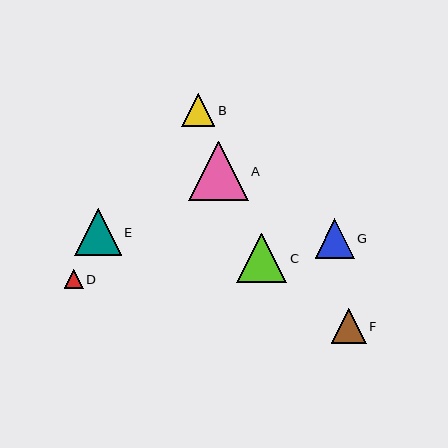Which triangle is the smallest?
Triangle D is the smallest with a size of approximately 19 pixels.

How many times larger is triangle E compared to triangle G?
Triangle E is approximately 1.2 times the size of triangle G.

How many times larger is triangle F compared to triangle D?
Triangle F is approximately 1.8 times the size of triangle D.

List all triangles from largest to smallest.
From largest to smallest: A, C, E, G, F, B, D.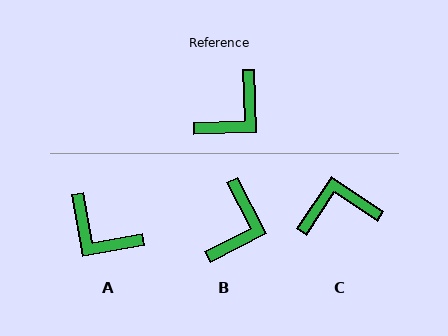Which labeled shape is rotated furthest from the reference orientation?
C, about 144 degrees away.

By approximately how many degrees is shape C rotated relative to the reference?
Approximately 144 degrees counter-clockwise.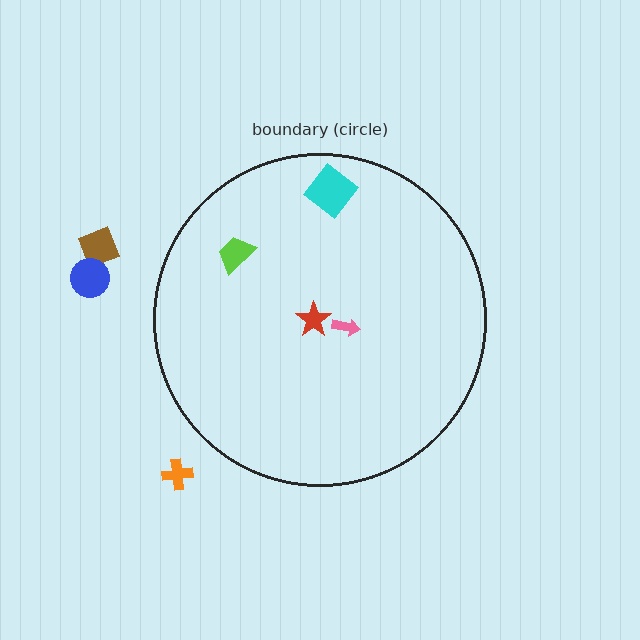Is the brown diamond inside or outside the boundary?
Outside.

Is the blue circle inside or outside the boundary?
Outside.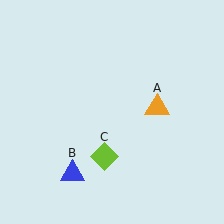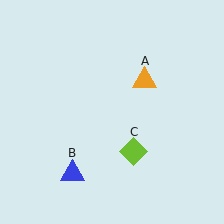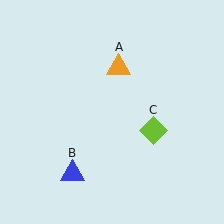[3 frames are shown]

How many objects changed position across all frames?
2 objects changed position: orange triangle (object A), lime diamond (object C).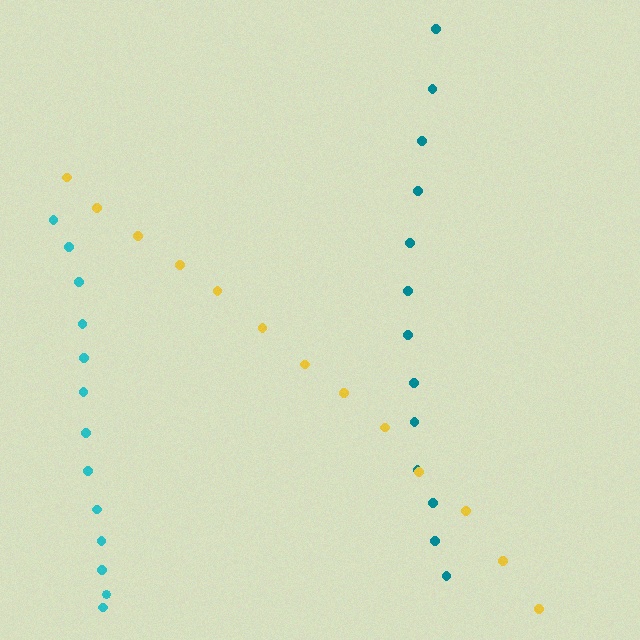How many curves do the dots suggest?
There are 3 distinct paths.